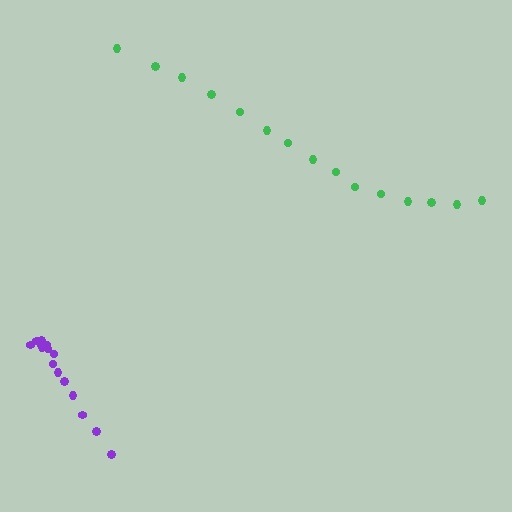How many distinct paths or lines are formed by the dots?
There are 2 distinct paths.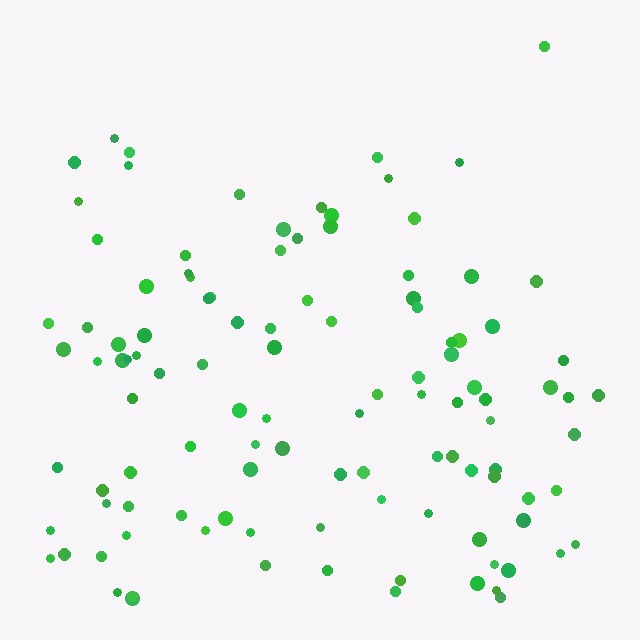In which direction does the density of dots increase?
From top to bottom, with the bottom side densest.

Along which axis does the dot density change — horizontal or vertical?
Vertical.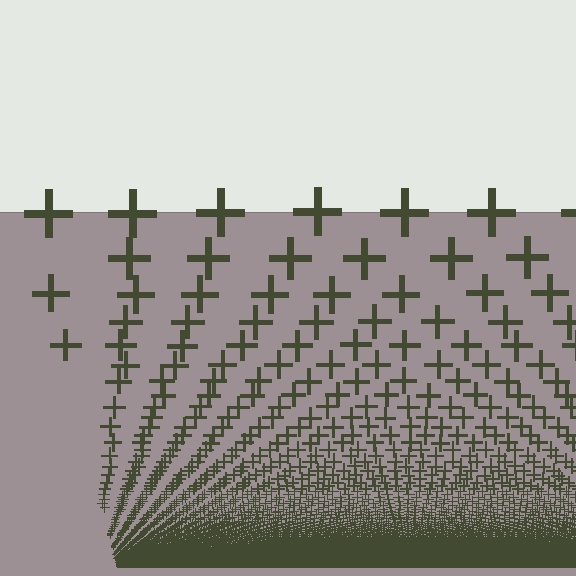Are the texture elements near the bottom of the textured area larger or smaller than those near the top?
Smaller. The gradient is inverted — elements near the bottom are smaller and denser.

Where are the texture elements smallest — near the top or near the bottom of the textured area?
Near the bottom.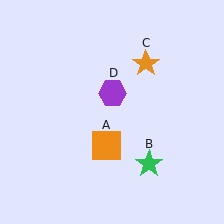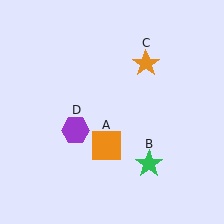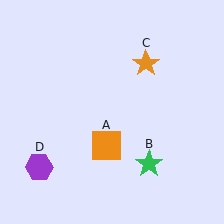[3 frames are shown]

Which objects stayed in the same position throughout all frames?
Orange square (object A) and green star (object B) and orange star (object C) remained stationary.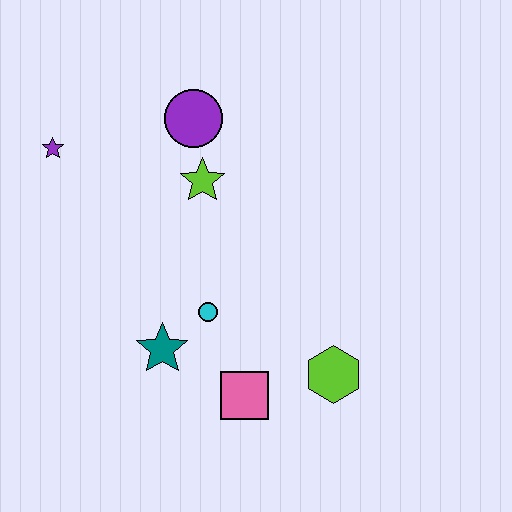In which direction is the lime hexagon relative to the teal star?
The lime hexagon is to the right of the teal star.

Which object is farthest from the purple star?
The lime hexagon is farthest from the purple star.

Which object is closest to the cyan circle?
The teal star is closest to the cyan circle.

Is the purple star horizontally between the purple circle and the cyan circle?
No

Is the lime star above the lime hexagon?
Yes